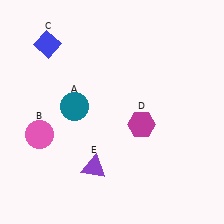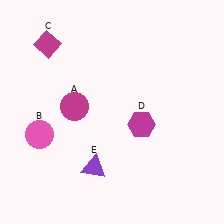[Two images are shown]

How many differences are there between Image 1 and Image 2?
There are 2 differences between the two images.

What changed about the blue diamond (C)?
In Image 1, C is blue. In Image 2, it changed to magenta.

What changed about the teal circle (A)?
In Image 1, A is teal. In Image 2, it changed to magenta.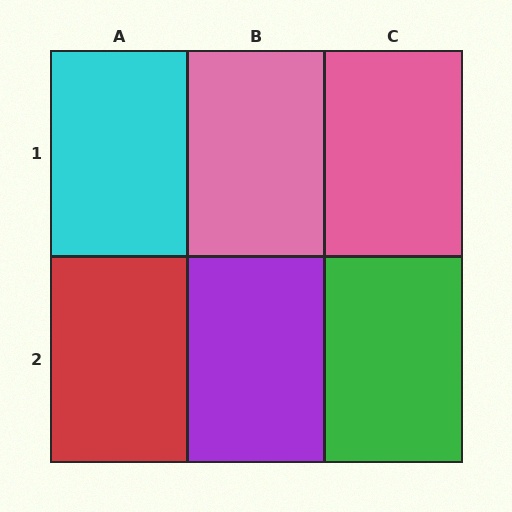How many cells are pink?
2 cells are pink.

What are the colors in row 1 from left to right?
Cyan, pink, pink.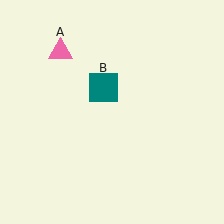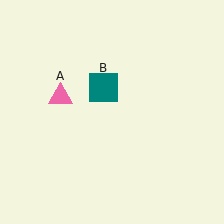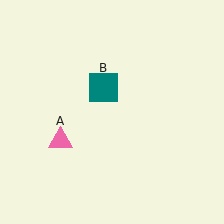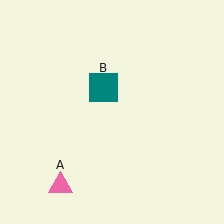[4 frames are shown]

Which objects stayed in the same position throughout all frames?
Teal square (object B) remained stationary.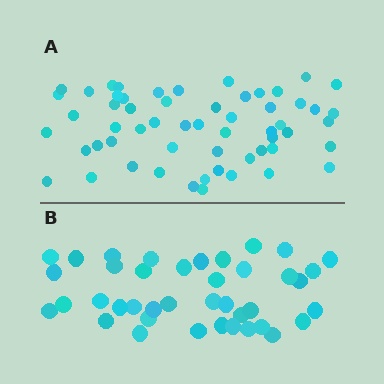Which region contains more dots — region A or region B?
Region A (the top region) has more dots.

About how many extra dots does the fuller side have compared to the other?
Region A has approximately 15 more dots than region B.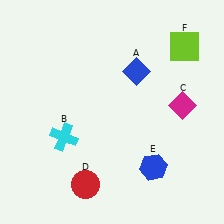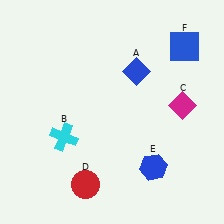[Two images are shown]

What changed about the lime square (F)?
In Image 1, F is lime. In Image 2, it changed to blue.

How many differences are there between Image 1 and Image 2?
There is 1 difference between the two images.